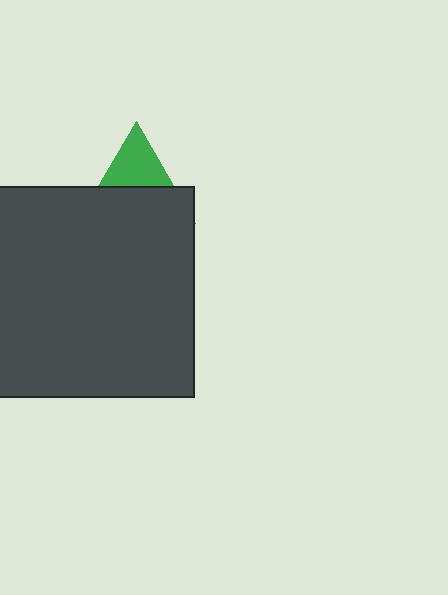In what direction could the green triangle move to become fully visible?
The green triangle could move up. That would shift it out from behind the dark gray square entirely.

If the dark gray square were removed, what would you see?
You would see the complete green triangle.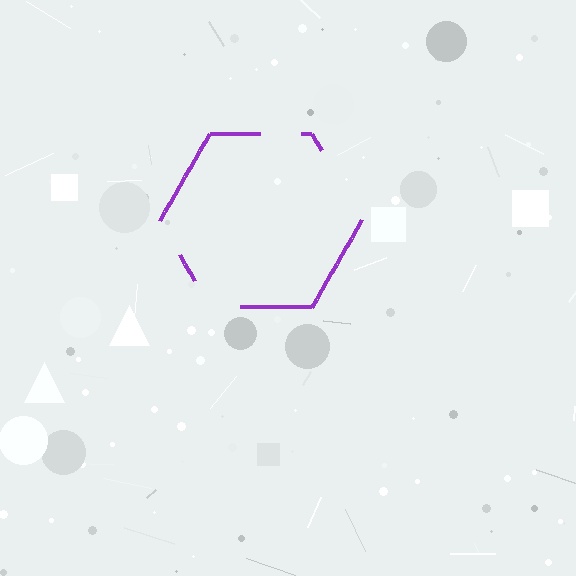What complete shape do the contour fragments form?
The contour fragments form a hexagon.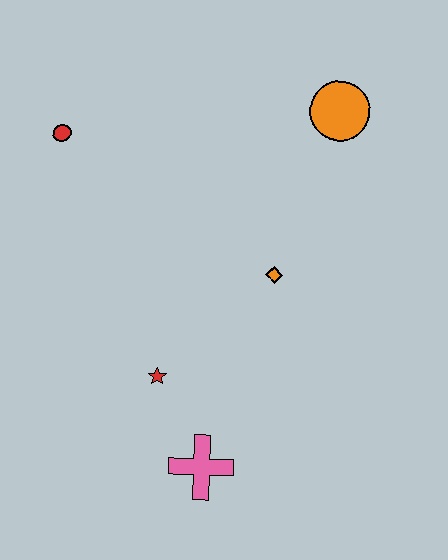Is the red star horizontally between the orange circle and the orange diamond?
No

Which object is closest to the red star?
The pink cross is closest to the red star.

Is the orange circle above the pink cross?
Yes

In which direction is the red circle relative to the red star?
The red circle is above the red star.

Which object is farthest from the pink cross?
The orange circle is farthest from the pink cross.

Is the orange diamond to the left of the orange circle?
Yes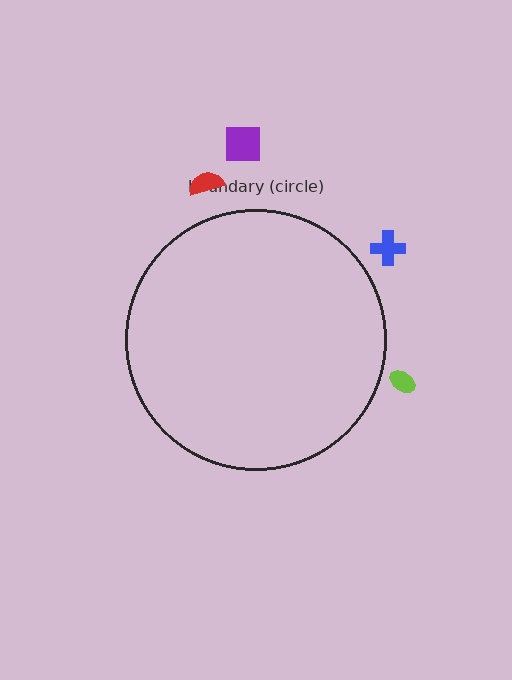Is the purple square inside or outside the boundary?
Outside.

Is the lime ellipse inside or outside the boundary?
Outside.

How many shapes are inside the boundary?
0 inside, 4 outside.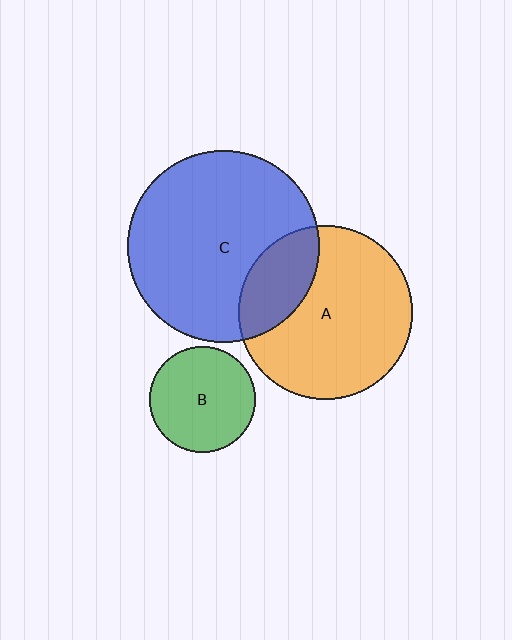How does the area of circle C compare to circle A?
Approximately 1.2 times.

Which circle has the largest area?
Circle C (blue).